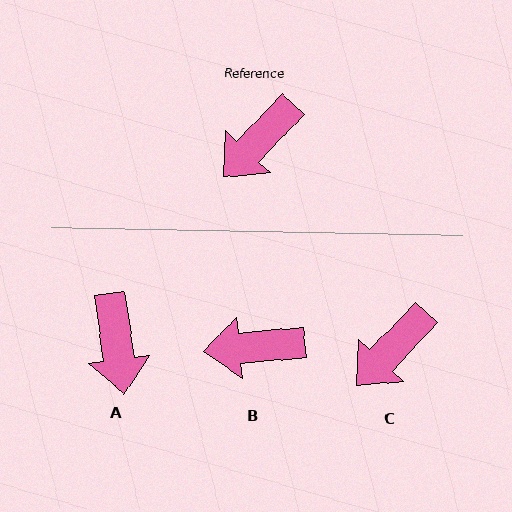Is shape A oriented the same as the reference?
No, it is off by about 52 degrees.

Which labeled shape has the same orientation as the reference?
C.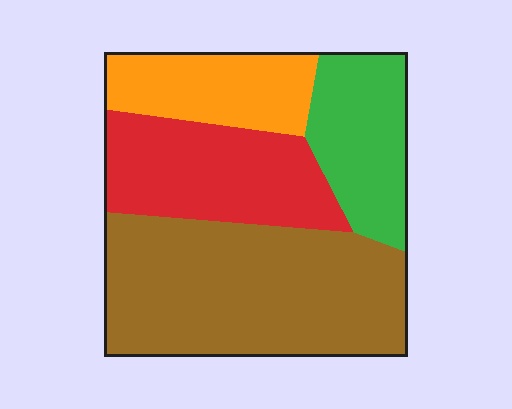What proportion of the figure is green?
Green takes up less than a quarter of the figure.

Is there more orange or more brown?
Brown.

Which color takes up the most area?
Brown, at roughly 45%.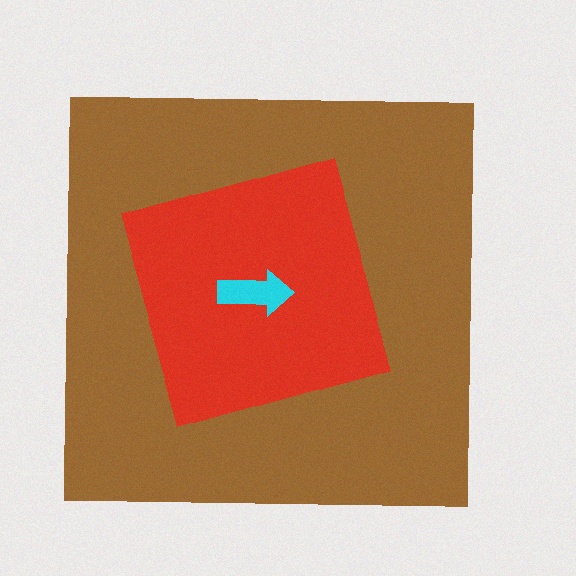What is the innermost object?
The cyan arrow.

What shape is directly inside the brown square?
The red diamond.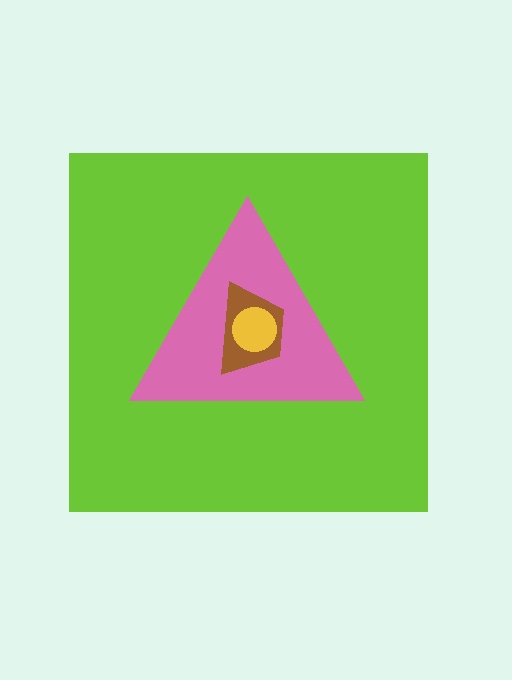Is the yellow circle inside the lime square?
Yes.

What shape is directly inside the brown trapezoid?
The yellow circle.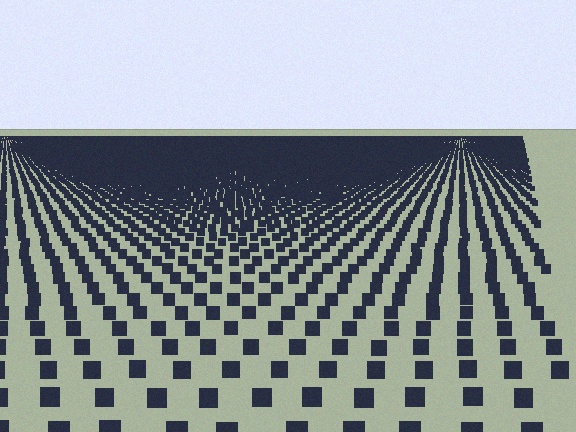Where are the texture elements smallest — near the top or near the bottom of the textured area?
Near the top.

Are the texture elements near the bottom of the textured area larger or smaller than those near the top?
Larger. Near the bottom, elements are closer to the viewer and appear at a bigger on-screen size.